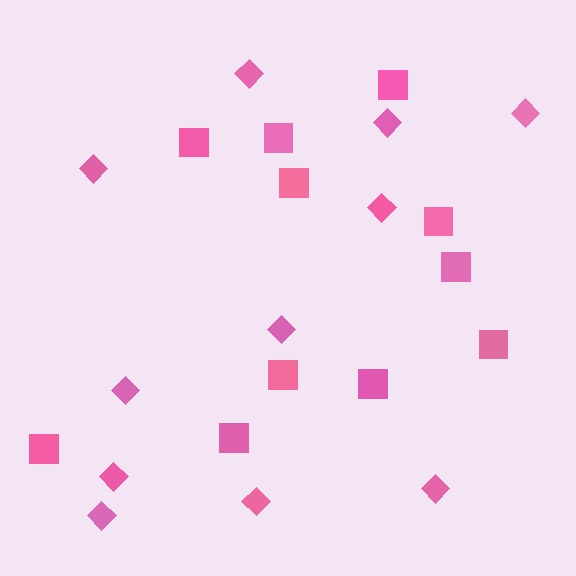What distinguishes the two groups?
There are 2 groups: one group of diamonds (11) and one group of squares (11).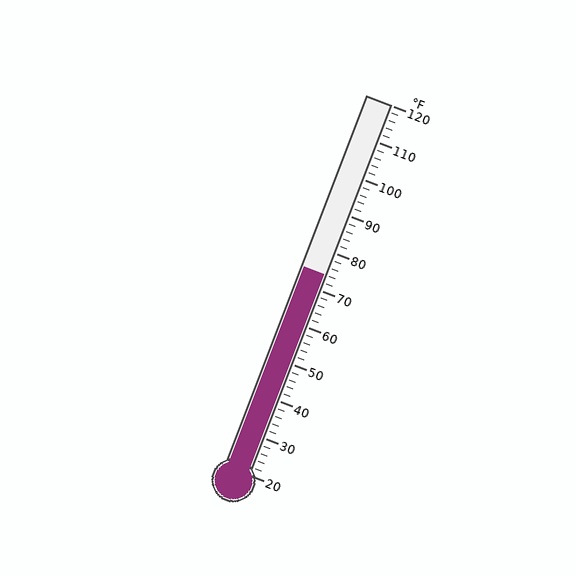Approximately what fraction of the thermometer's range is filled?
The thermometer is filled to approximately 55% of its range.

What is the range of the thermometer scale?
The thermometer scale ranges from 20°F to 120°F.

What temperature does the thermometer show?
The thermometer shows approximately 74°F.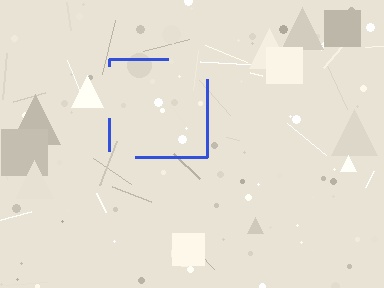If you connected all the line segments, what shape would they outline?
They would outline a square.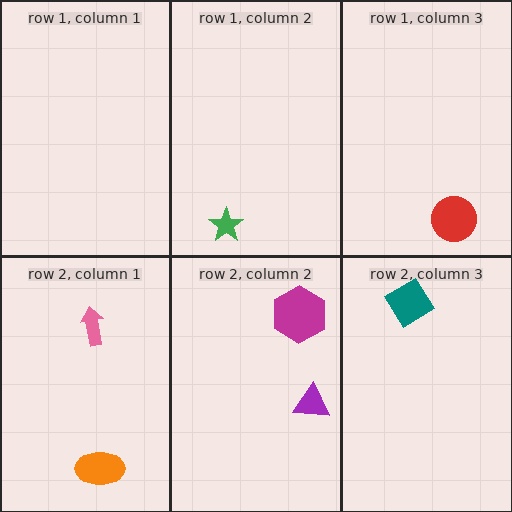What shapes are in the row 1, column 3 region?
The red circle.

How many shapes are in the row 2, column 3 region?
1.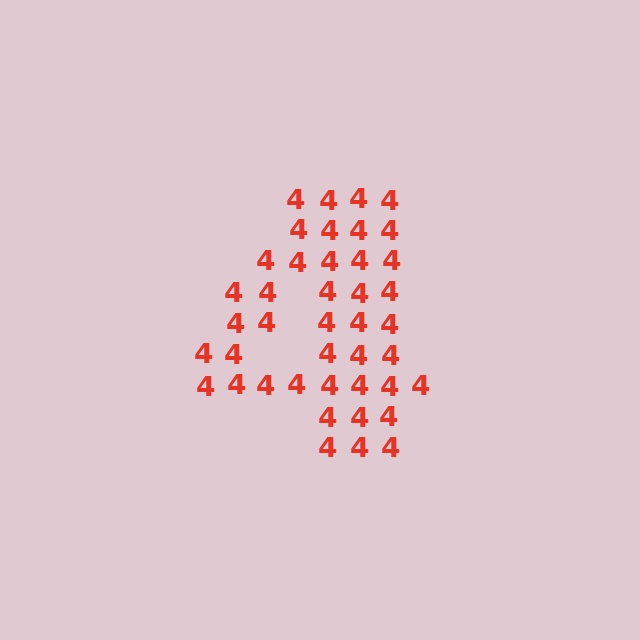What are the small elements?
The small elements are digit 4's.